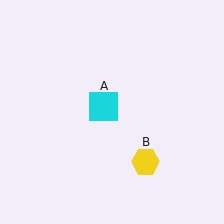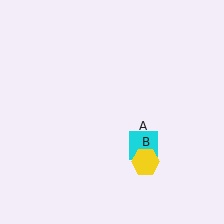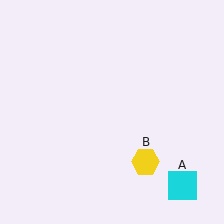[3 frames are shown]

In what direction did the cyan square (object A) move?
The cyan square (object A) moved down and to the right.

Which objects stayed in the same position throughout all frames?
Yellow hexagon (object B) remained stationary.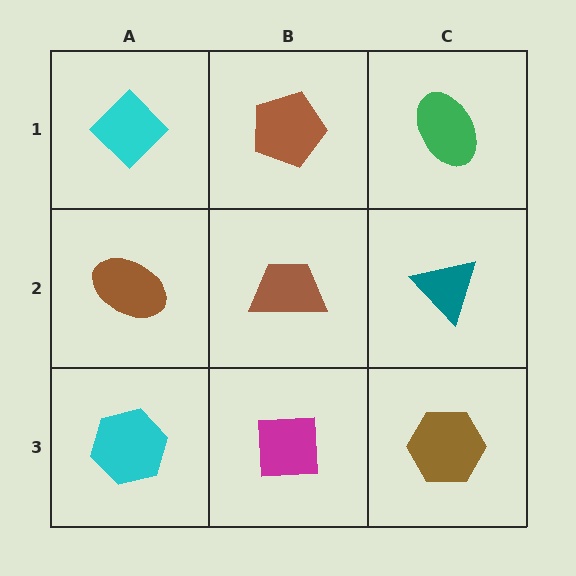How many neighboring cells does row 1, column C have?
2.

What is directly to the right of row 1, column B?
A green ellipse.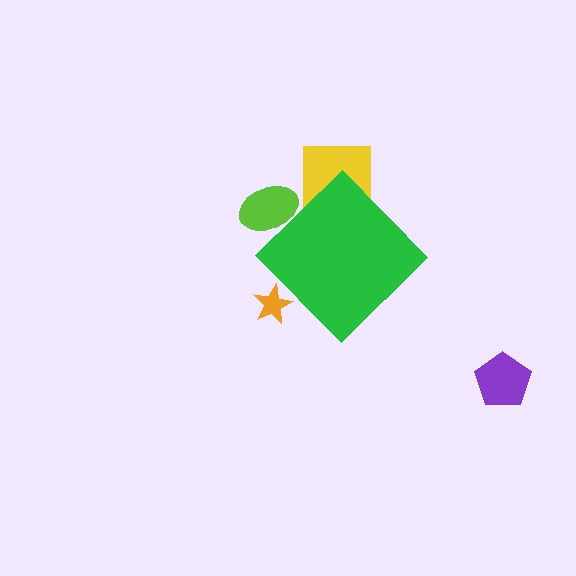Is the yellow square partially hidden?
Yes, the yellow square is partially hidden behind the green diamond.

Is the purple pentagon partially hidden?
No, the purple pentagon is fully visible.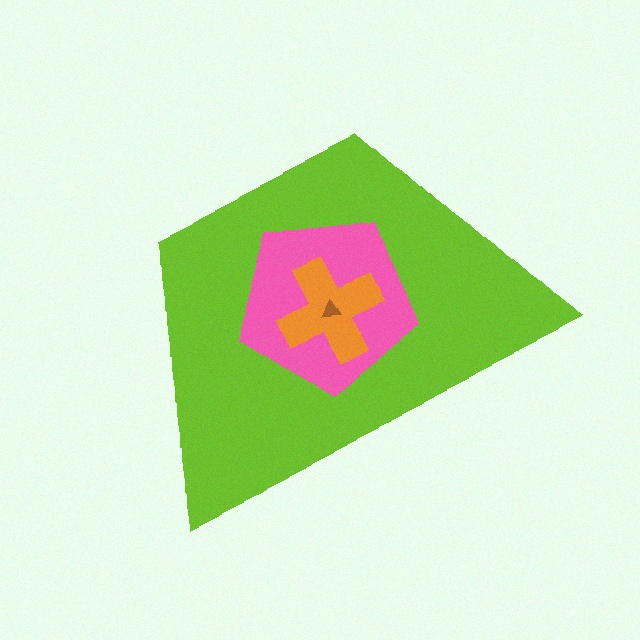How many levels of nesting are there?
4.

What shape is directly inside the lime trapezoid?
The pink pentagon.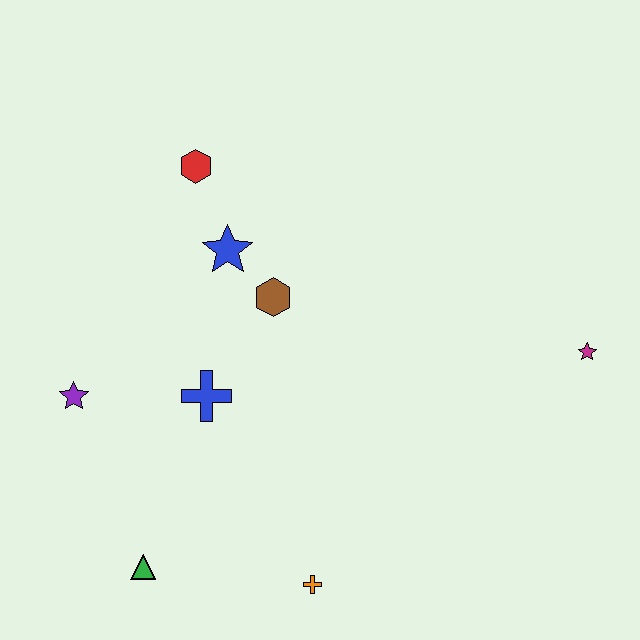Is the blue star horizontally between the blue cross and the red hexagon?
No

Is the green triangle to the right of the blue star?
No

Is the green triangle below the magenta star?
Yes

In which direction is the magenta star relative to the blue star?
The magenta star is to the right of the blue star.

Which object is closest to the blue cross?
The brown hexagon is closest to the blue cross.